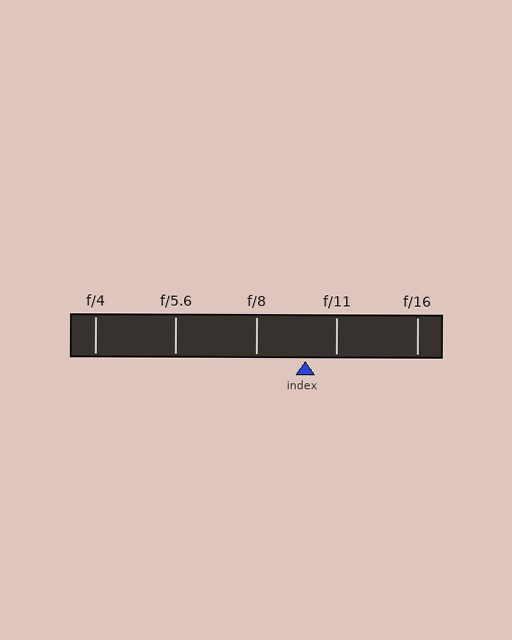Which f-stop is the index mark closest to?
The index mark is closest to f/11.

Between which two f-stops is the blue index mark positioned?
The index mark is between f/8 and f/11.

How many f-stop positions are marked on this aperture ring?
There are 5 f-stop positions marked.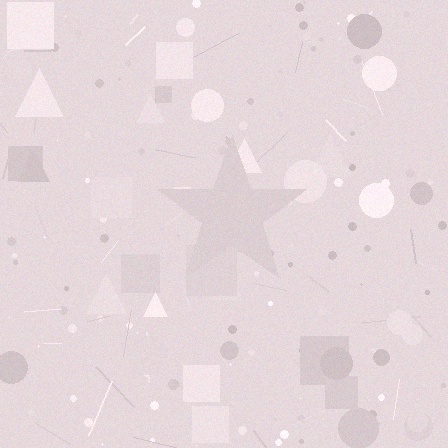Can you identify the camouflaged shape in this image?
The camouflaged shape is a star.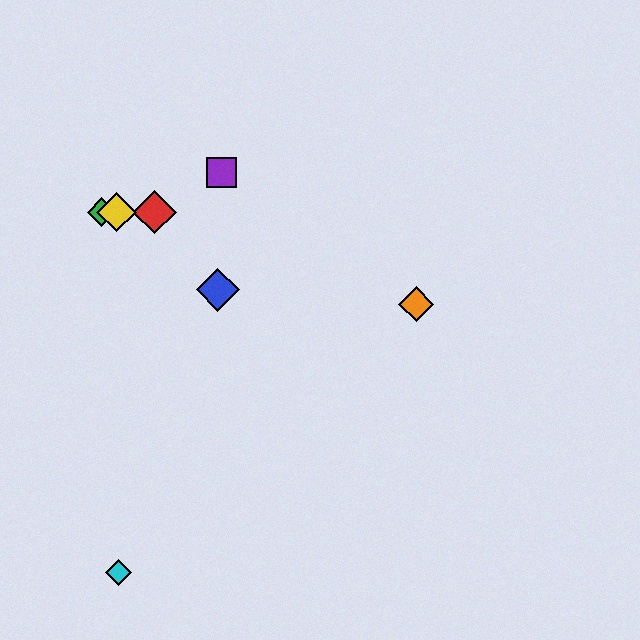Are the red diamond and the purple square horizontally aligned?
No, the red diamond is at y≈212 and the purple square is at y≈172.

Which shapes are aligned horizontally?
The red diamond, the green diamond, the yellow diamond are aligned horizontally.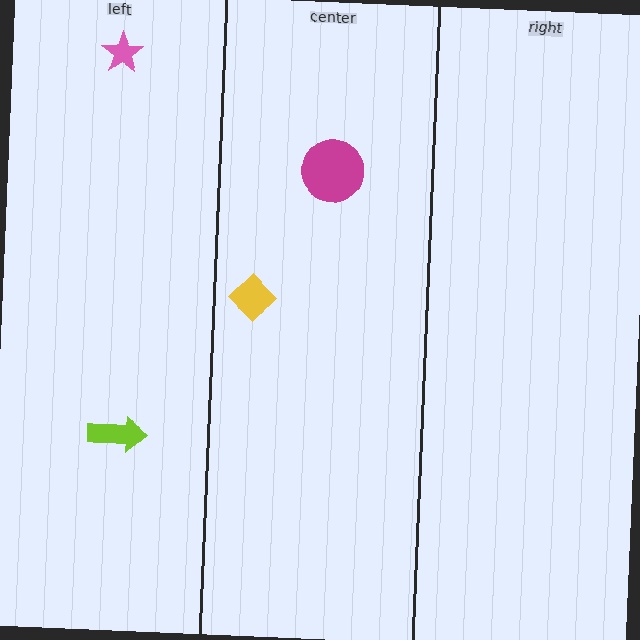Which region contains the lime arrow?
The left region.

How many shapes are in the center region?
2.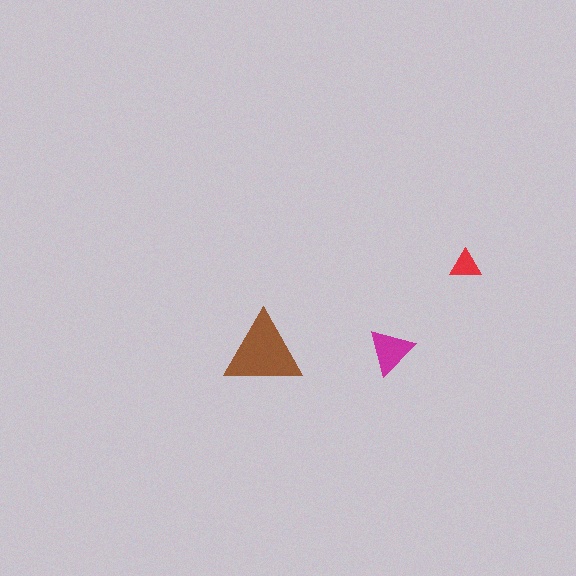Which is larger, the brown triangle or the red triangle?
The brown one.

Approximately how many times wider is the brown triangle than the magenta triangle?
About 1.5 times wider.